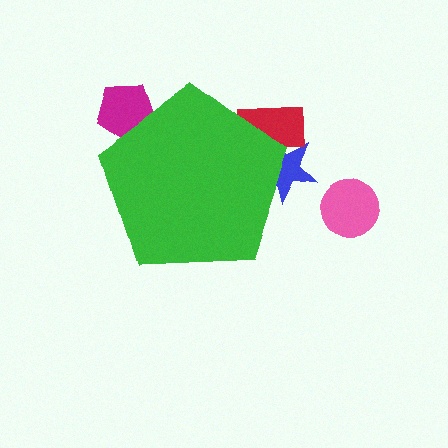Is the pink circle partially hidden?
No, the pink circle is fully visible.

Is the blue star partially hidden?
Yes, the blue star is partially hidden behind the green pentagon.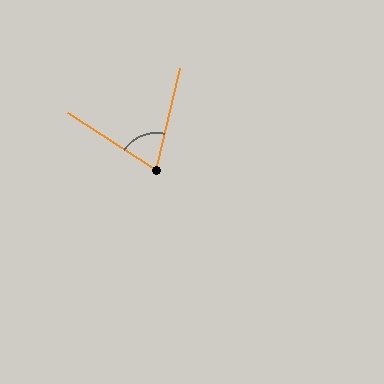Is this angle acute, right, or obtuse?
It is acute.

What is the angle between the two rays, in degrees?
Approximately 70 degrees.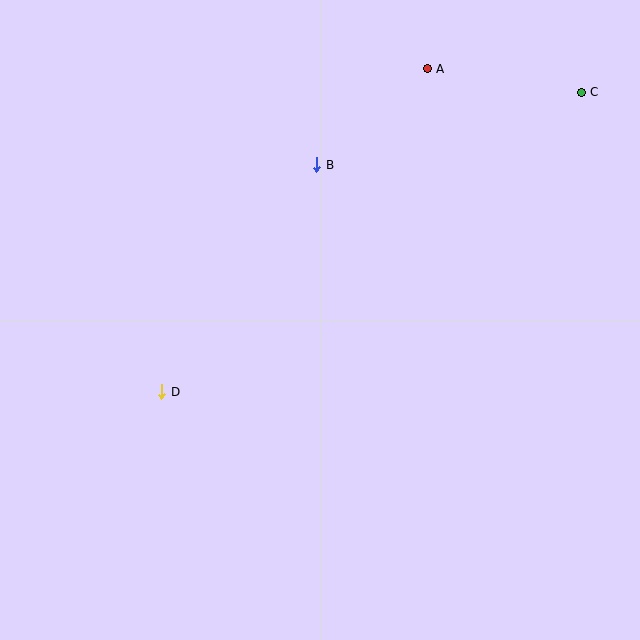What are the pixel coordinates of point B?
Point B is at (317, 165).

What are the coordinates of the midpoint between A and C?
The midpoint between A and C is at (504, 80).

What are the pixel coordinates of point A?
Point A is at (427, 69).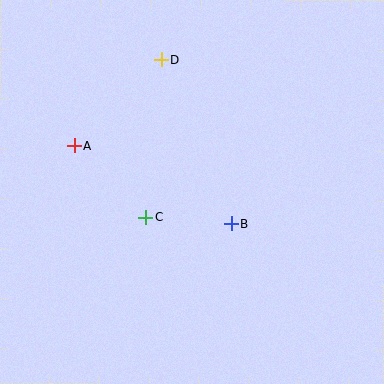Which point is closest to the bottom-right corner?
Point B is closest to the bottom-right corner.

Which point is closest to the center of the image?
Point B at (231, 224) is closest to the center.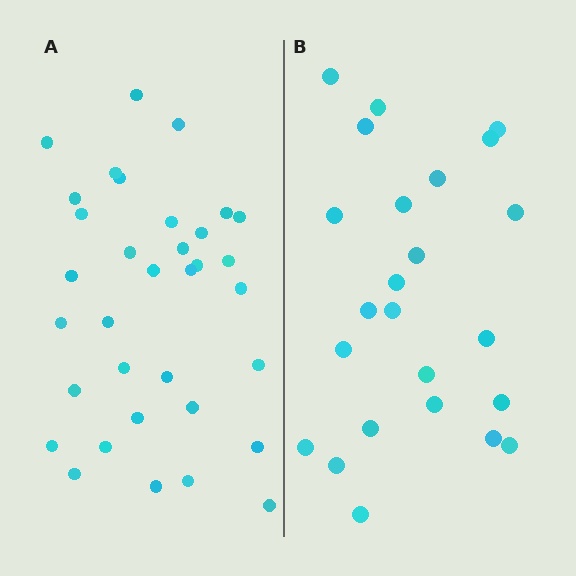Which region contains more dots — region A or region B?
Region A (the left region) has more dots.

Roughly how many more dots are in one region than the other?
Region A has roughly 10 or so more dots than region B.